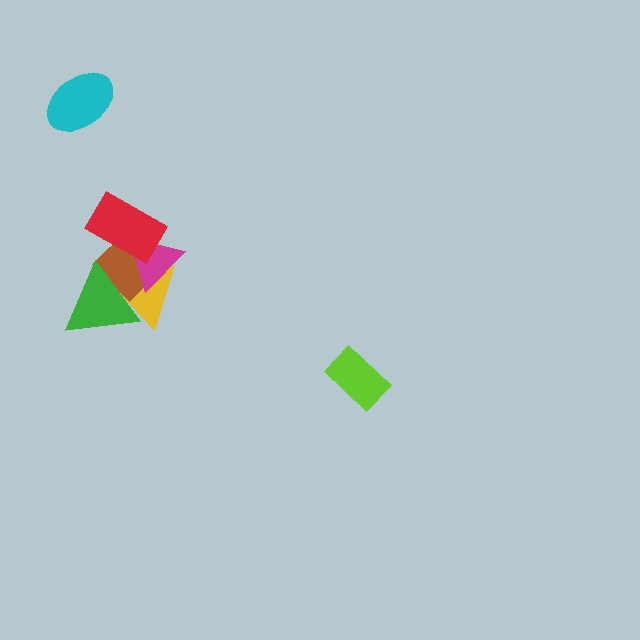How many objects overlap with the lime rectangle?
0 objects overlap with the lime rectangle.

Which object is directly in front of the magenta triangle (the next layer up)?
The green triangle is directly in front of the magenta triangle.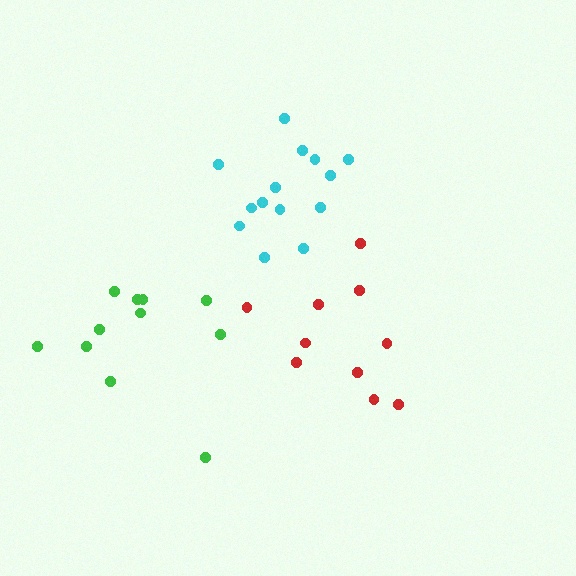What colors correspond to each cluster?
The clusters are colored: green, cyan, red.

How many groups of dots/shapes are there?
There are 3 groups.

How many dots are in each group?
Group 1: 11 dots, Group 2: 14 dots, Group 3: 10 dots (35 total).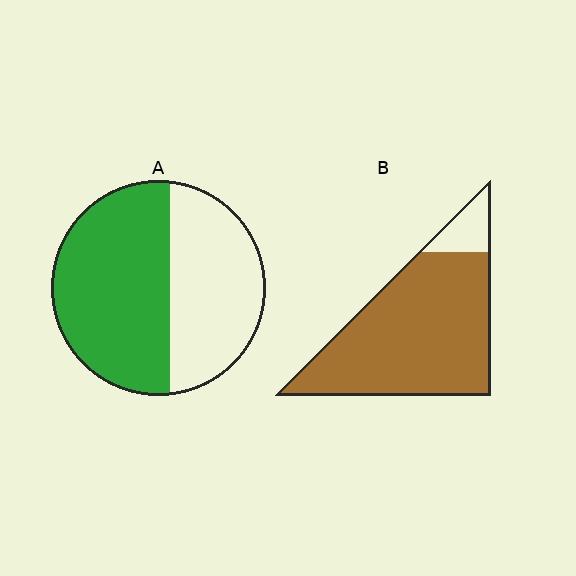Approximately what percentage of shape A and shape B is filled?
A is approximately 55% and B is approximately 90%.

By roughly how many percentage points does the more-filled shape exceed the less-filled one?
By roughly 30 percentage points (B over A).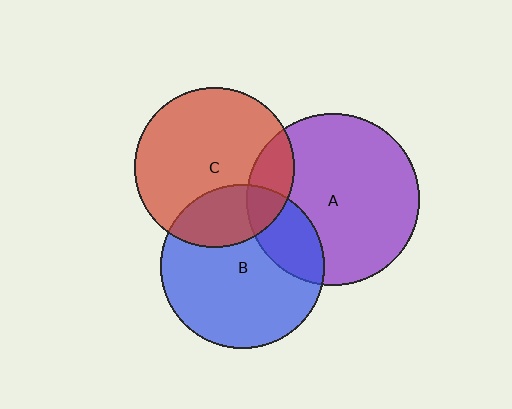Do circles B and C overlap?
Yes.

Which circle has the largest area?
Circle A (purple).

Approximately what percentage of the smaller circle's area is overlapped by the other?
Approximately 25%.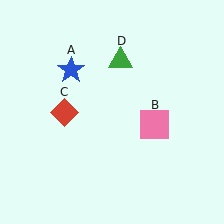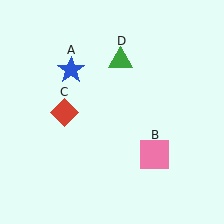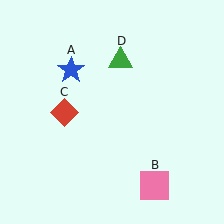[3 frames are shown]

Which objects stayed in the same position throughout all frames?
Blue star (object A) and red diamond (object C) and green triangle (object D) remained stationary.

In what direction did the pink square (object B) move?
The pink square (object B) moved down.